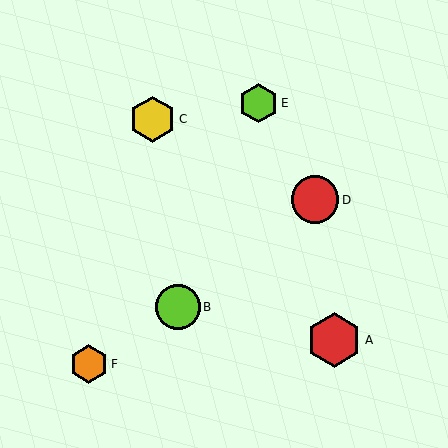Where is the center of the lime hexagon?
The center of the lime hexagon is at (258, 103).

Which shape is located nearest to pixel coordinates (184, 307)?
The lime circle (labeled B) at (178, 307) is nearest to that location.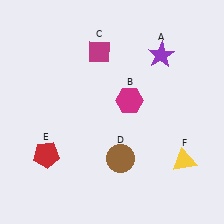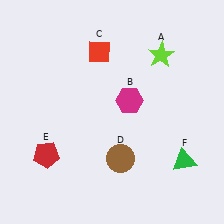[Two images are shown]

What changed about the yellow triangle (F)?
In Image 1, F is yellow. In Image 2, it changed to green.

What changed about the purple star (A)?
In Image 1, A is purple. In Image 2, it changed to lime.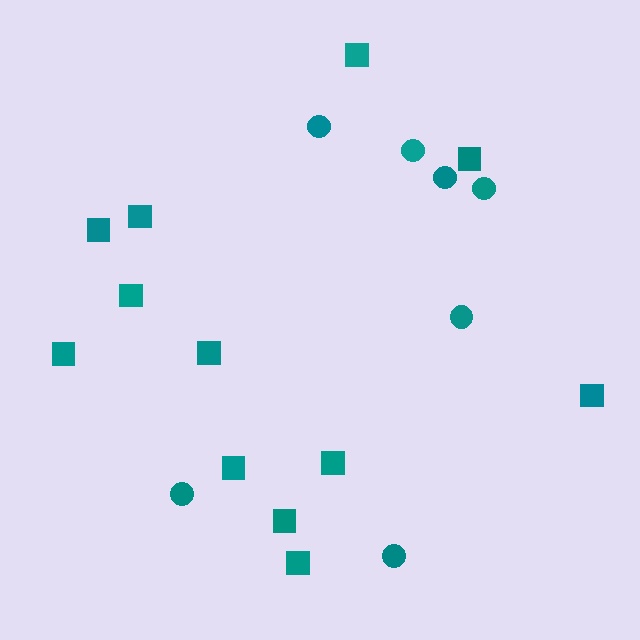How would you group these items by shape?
There are 2 groups: one group of squares (12) and one group of circles (7).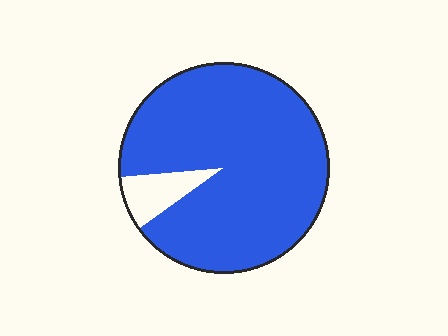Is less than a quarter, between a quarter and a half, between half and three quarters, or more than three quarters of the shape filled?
More than three quarters.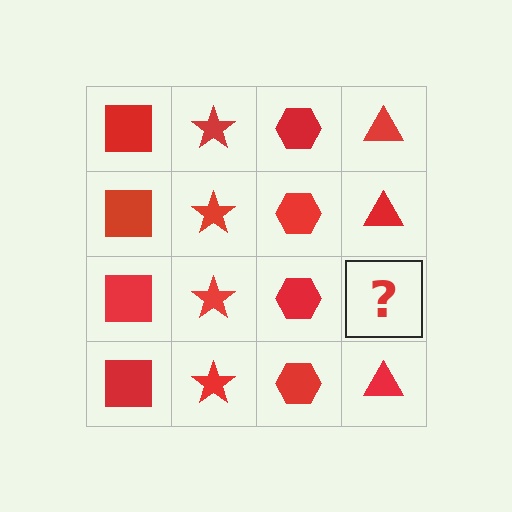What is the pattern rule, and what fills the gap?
The rule is that each column has a consistent shape. The gap should be filled with a red triangle.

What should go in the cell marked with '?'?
The missing cell should contain a red triangle.